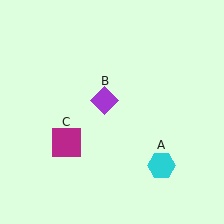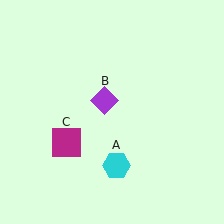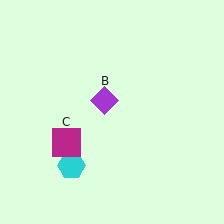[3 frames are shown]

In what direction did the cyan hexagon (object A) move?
The cyan hexagon (object A) moved left.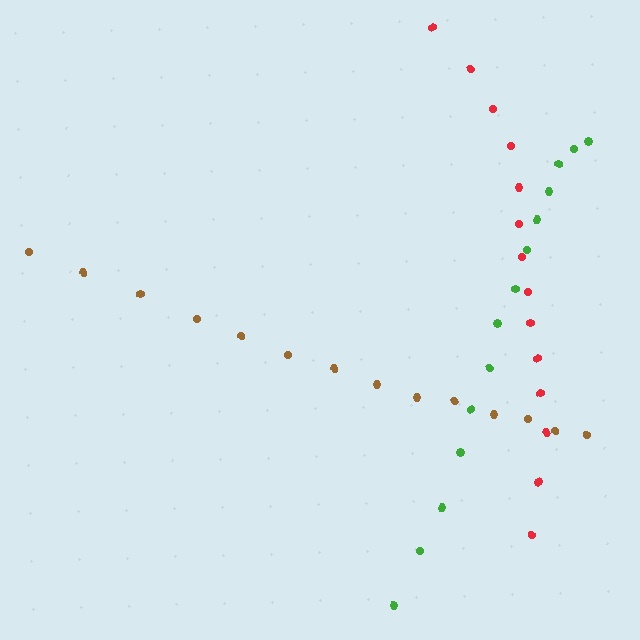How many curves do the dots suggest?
There are 3 distinct paths.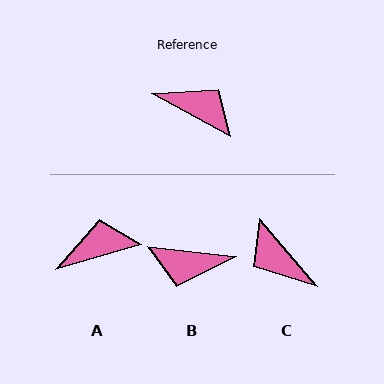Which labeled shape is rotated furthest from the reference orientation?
C, about 159 degrees away.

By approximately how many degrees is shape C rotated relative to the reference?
Approximately 159 degrees counter-clockwise.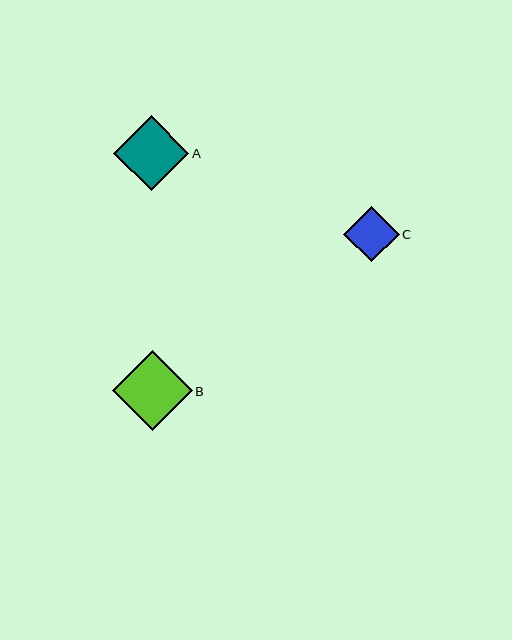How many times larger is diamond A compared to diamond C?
Diamond A is approximately 1.3 times the size of diamond C.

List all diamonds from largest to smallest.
From largest to smallest: B, A, C.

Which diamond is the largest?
Diamond B is the largest with a size of approximately 80 pixels.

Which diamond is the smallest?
Diamond C is the smallest with a size of approximately 56 pixels.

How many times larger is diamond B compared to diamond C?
Diamond B is approximately 1.4 times the size of diamond C.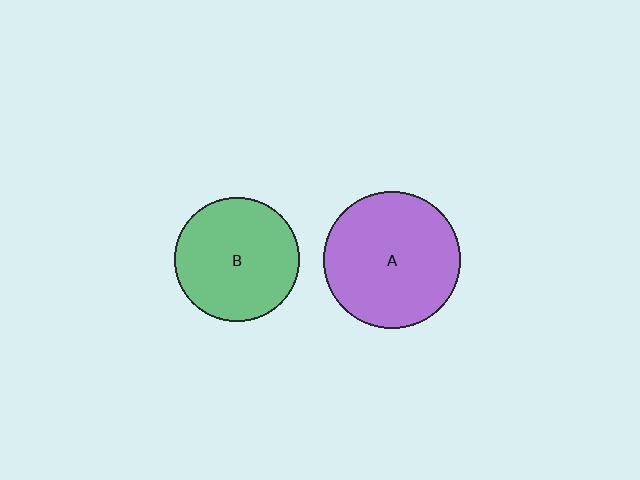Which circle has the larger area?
Circle A (purple).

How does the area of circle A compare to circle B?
Approximately 1.2 times.